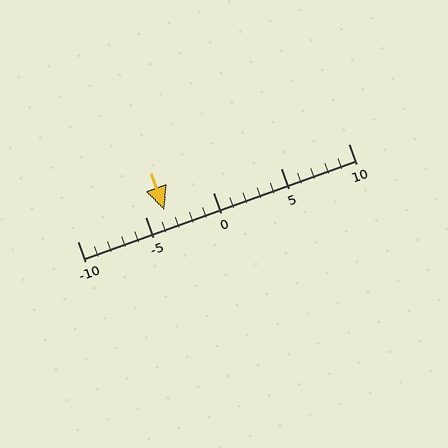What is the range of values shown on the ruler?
The ruler shows values from -10 to 10.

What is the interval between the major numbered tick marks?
The major tick marks are spaced 5 units apart.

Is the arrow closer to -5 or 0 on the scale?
The arrow is closer to -5.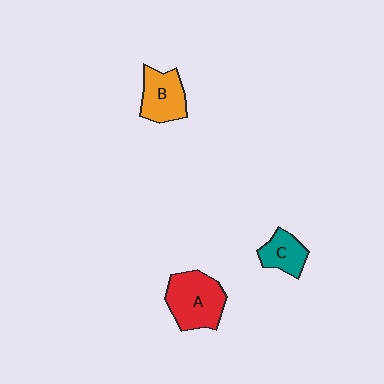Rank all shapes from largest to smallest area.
From largest to smallest: A (red), B (orange), C (teal).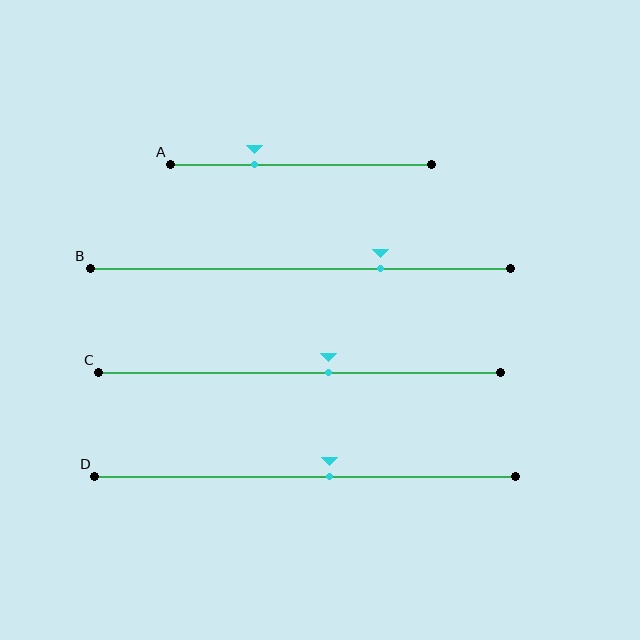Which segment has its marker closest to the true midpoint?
Segment D has its marker closest to the true midpoint.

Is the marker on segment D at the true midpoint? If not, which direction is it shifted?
No, the marker on segment D is shifted to the right by about 6% of the segment length.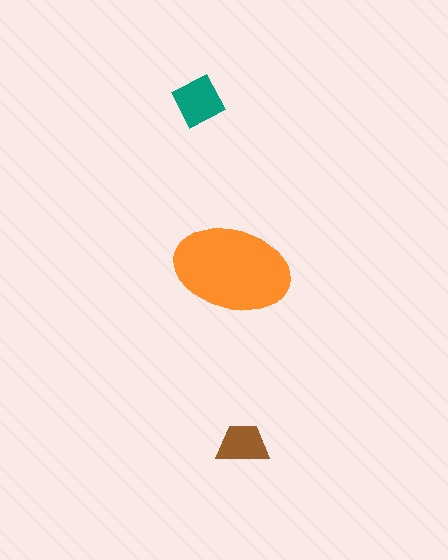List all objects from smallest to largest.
The brown trapezoid, the teal diamond, the orange ellipse.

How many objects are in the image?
There are 3 objects in the image.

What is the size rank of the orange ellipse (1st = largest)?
1st.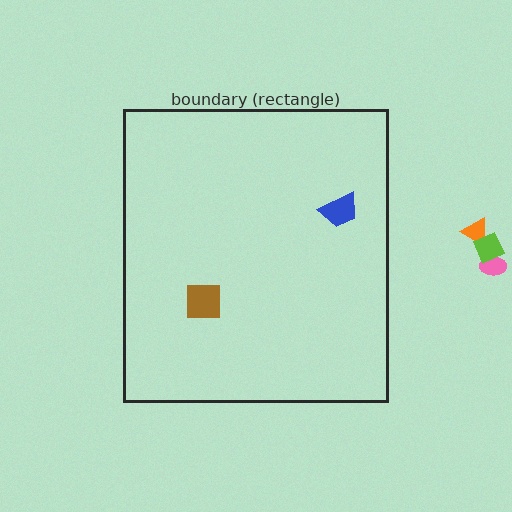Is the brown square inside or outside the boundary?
Inside.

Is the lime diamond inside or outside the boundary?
Outside.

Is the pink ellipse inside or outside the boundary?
Outside.